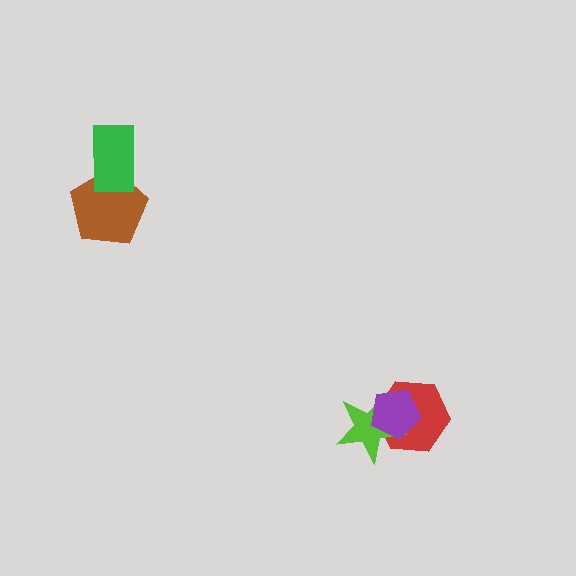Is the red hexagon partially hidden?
Yes, it is partially covered by another shape.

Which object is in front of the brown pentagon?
The green rectangle is in front of the brown pentagon.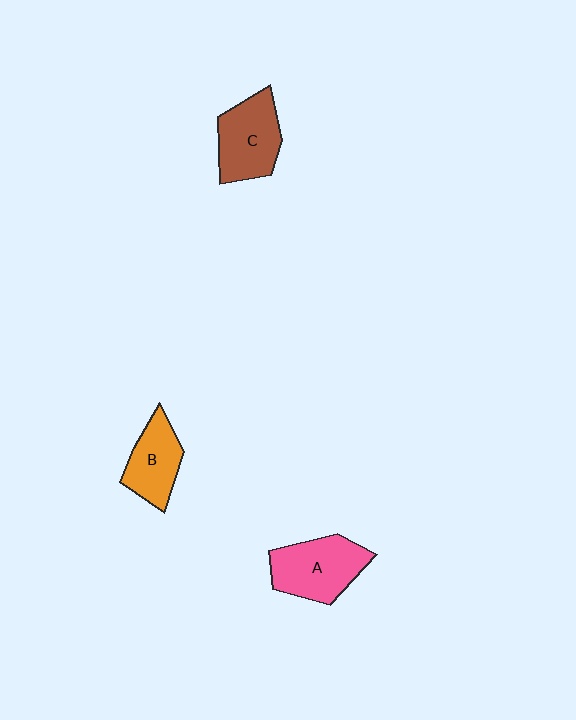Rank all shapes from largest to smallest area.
From largest to smallest: A (pink), C (brown), B (orange).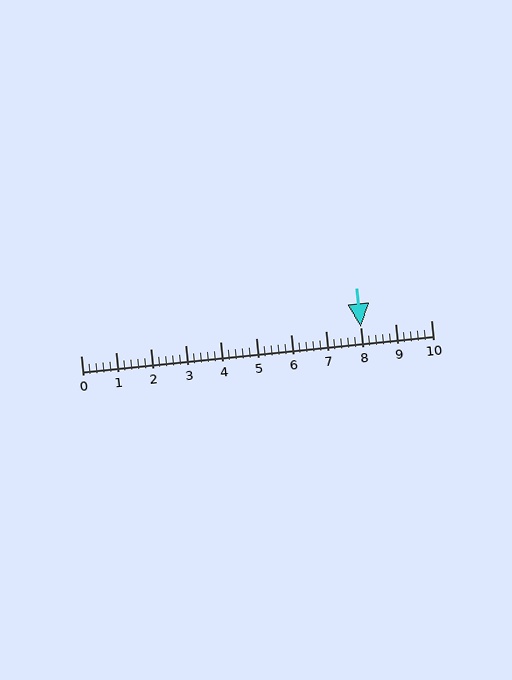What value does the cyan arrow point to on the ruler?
The cyan arrow points to approximately 8.0.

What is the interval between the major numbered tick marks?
The major tick marks are spaced 1 units apart.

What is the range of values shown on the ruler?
The ruler shows values from 0 to 10.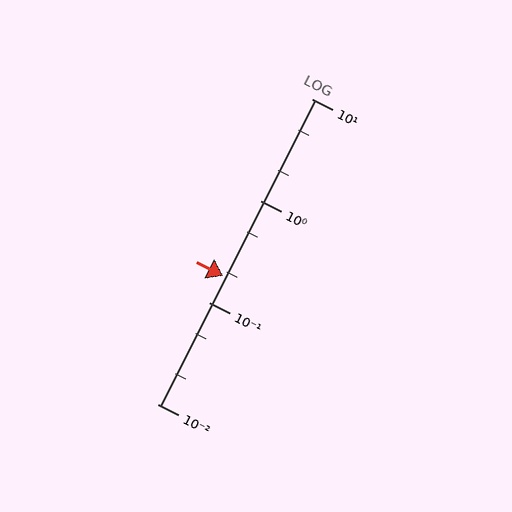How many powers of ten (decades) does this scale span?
The scale spans 3 decades, from 0.01 to 10.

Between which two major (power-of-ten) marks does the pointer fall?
The pointer is between 0.1 and 1.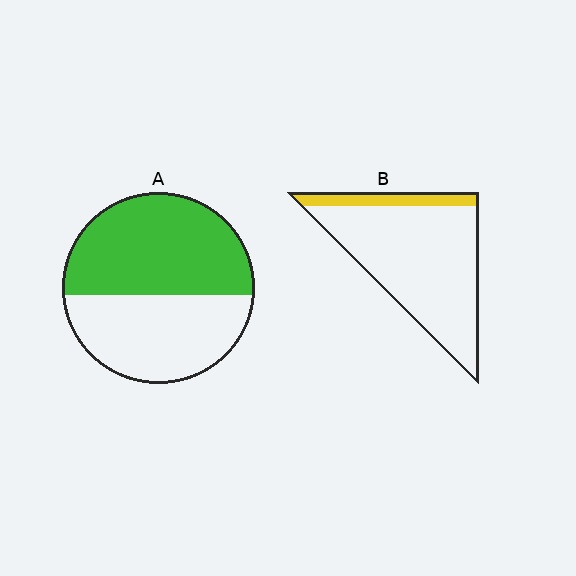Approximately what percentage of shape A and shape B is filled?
A is approximately 55% and B is approximately 15%.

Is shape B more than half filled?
No.